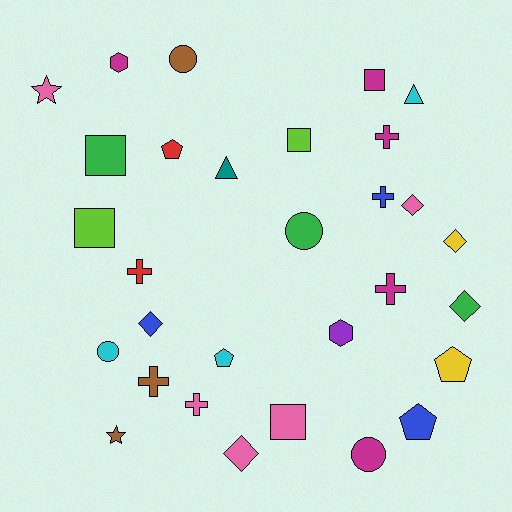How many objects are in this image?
There are 30 objects.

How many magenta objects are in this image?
There are 5 magenta objects.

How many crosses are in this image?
There are 6 crosses.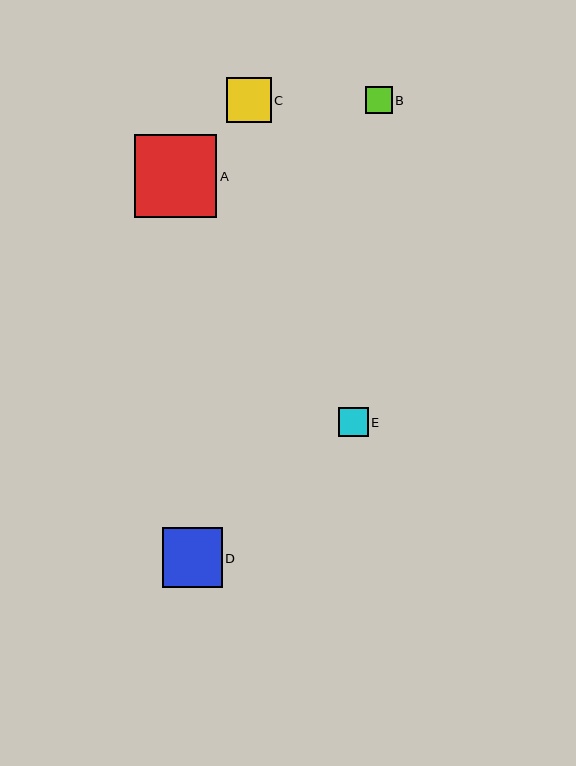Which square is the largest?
Square A is the largest with a size of approximately 82 pixels.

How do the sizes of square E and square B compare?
Square E and square B are approximately the same size.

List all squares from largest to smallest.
From largest to smallest: A, D, C, E, B.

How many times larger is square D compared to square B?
Square D is approximately 2.3 times the size of square B.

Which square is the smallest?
Square B is the smallest with a size of approximately 27 pixels.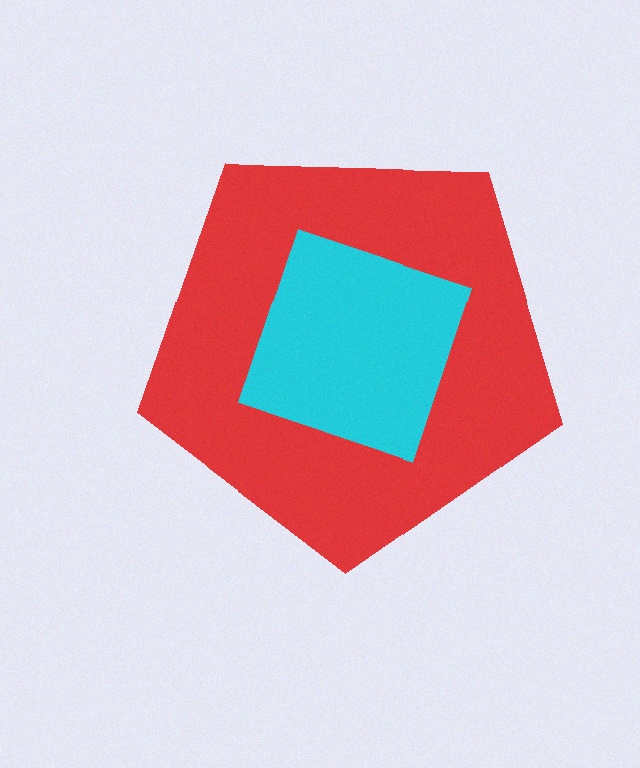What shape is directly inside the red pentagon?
The cyan square.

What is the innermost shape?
The cyan square.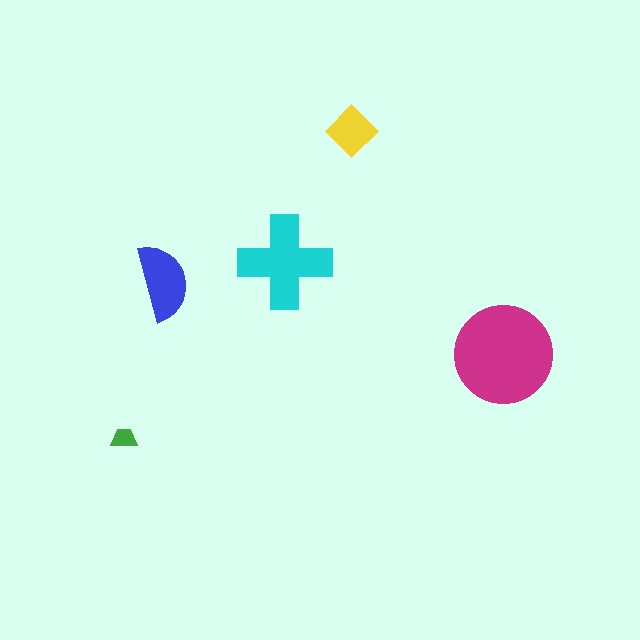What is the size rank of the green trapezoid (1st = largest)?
5th.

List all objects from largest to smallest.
The magenta circle, the cyan cross, the blue semicircle, the yellow diamond, the green trapezoid.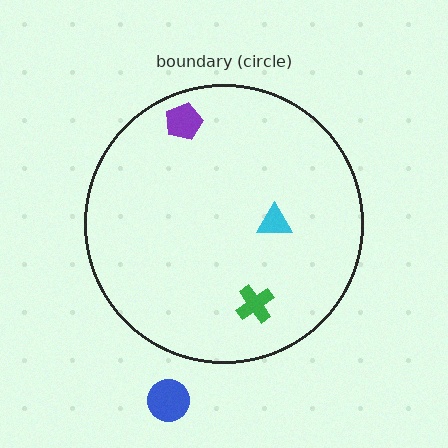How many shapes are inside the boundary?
3 inside, 1 outside.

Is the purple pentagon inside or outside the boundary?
Inside.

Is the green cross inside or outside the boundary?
Inside.